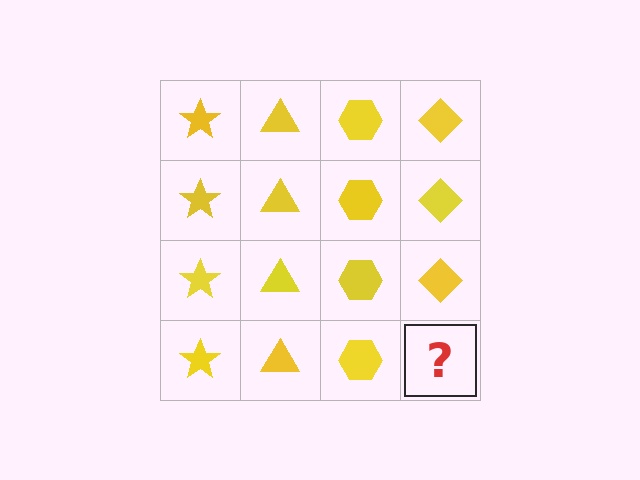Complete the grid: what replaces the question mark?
The question mark should be replaced with a yellow diamond.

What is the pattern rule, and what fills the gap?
The rule is that each column has a consistent shape. The gap should be filled with a yellow diamond.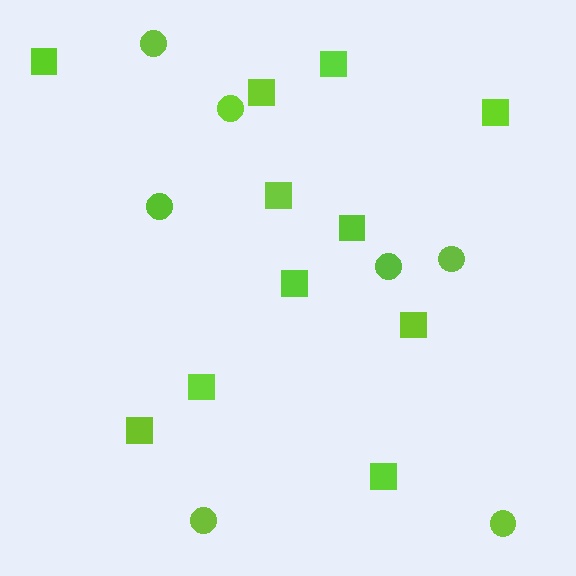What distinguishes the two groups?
There are 2 groups: one group of squares (11) and one group of circles (7).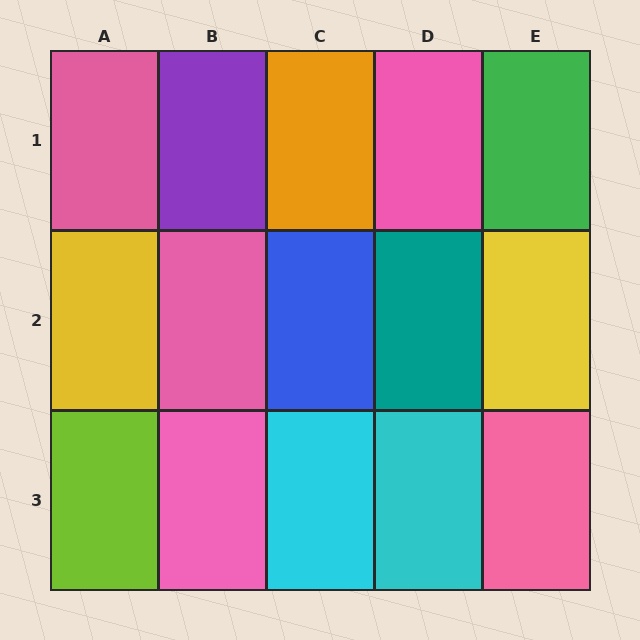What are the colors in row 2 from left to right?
Yellow, pink, blue, teal, yellow.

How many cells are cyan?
2 cells are cyan.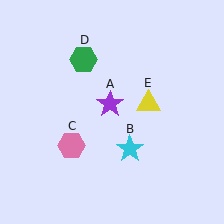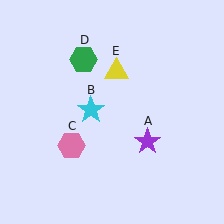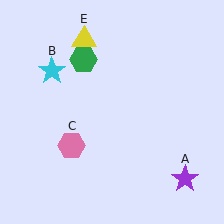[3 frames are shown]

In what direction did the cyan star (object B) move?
The cyan star (object B) moved up and to the left.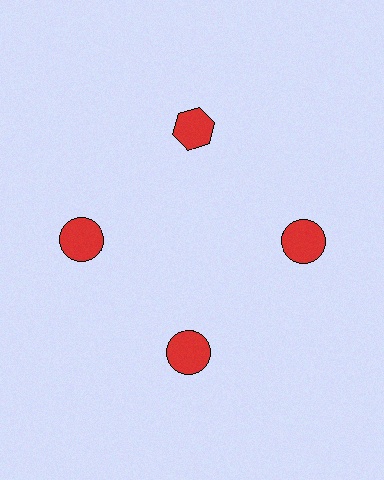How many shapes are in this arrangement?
There are 4 shapes arranged in a ring pattern.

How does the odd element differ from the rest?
It has a different shape: hexagon instead of circle.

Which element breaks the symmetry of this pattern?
The red hexagon at roughly the 12 o'clock position breaks the symmetry. All other shapes are red circles.